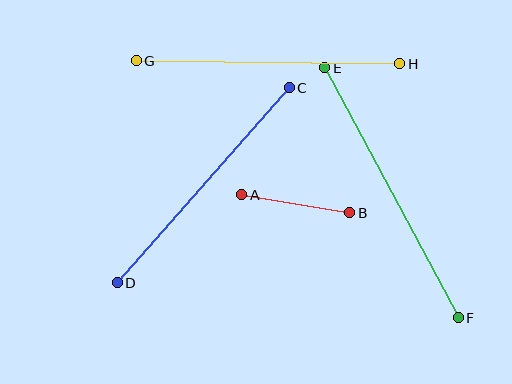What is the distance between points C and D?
The distance is approximately 260 pixels.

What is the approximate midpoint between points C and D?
The midpoint is at approximately (203, 185) pixels.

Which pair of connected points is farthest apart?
Points E and F are farthest apart.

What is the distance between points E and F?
The distance is approximately 284 pixels.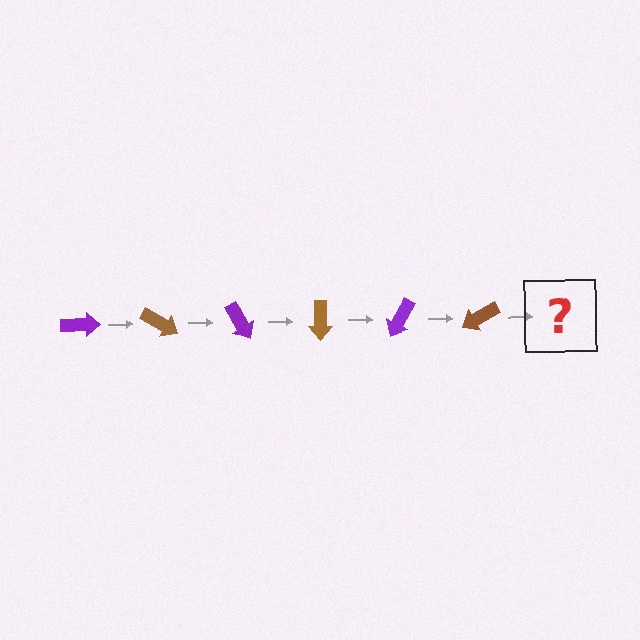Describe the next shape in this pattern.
It should be a purple arrow, rotated 180 degrees from the start.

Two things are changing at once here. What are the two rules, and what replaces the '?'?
The two rules are that it rotates 30 degrees each step and the color cycles through purple and brown. The '?' should be a purple arrow, rotated 180 degrees from the start.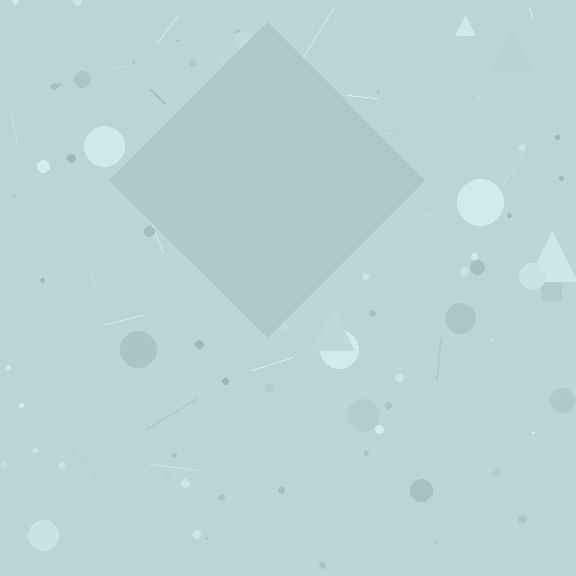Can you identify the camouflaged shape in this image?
The camouflaged shape is a diamond.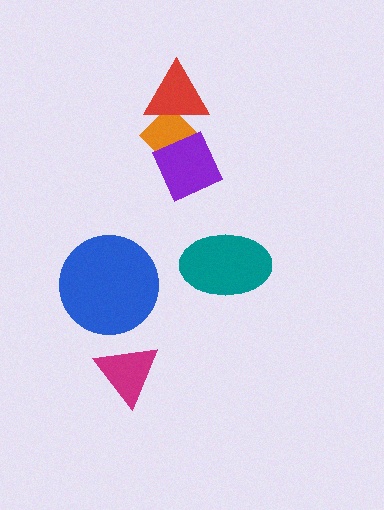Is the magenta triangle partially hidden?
No, no other shape covers it.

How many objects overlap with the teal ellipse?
0 objects overlap with the teal ellipse.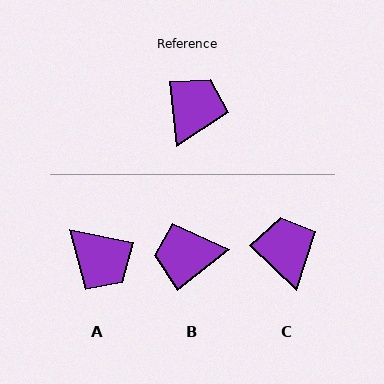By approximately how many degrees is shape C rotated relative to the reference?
Approximately 39 degrees counter-clockwise.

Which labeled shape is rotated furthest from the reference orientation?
B, about 122 degrees away.